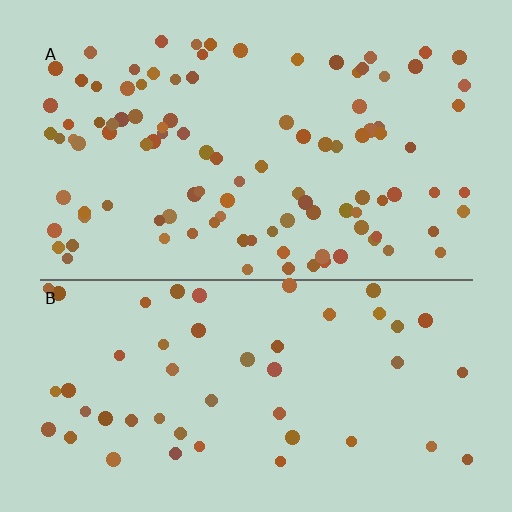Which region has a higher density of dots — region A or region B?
A (the top).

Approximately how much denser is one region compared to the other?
Approximately 2.0× — region A over region B.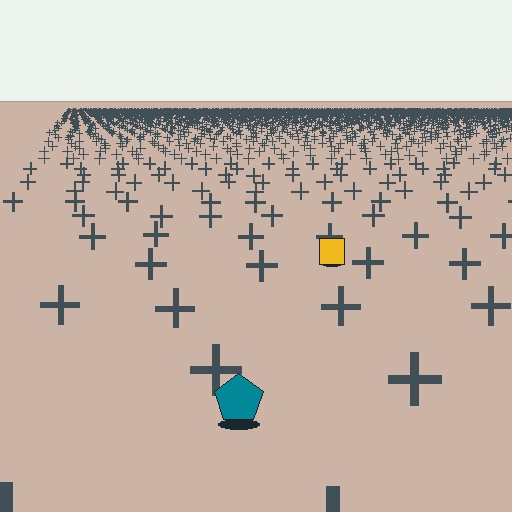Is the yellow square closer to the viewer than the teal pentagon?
No. The teal pentagon is closer — you can tell from the texture gradient: the ground texture is coarser near it.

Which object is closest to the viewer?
The teal pentagon is closest. The texture marks near it are larger and more spread out.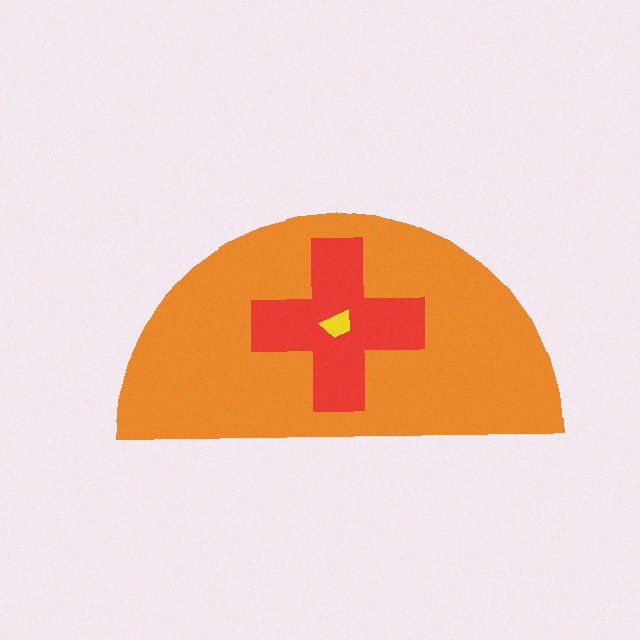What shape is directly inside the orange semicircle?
The red cross.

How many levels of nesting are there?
3.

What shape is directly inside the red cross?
The yellow trapezoid.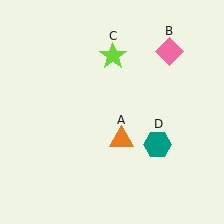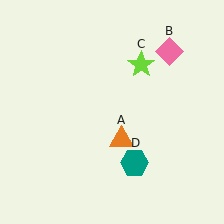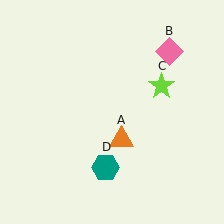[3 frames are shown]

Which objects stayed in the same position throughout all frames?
Orange triangle (object A) and pink diamond (object B) remained stationary.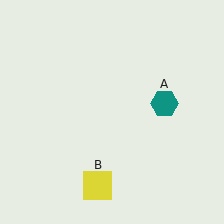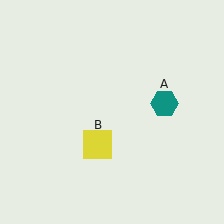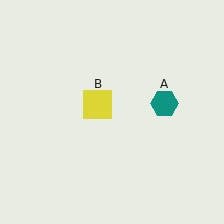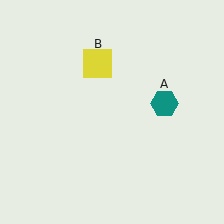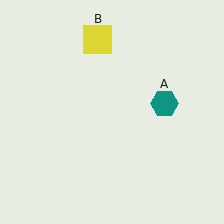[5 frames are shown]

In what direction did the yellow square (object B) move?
The yellow square (object B) moved up.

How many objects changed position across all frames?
1 object changed position: yellow square (object B).